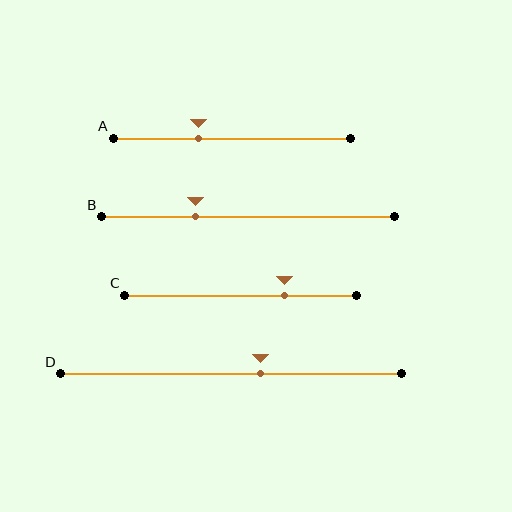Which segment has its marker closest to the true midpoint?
Segment D has its marker closest to the true midpoint.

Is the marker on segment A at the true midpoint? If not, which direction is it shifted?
No, the marker on segment A is shifted to the left by about 14% of the segment length.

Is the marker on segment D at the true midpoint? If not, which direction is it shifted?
No, the marker on segment D is shifted to the right by about 9% of the segment length.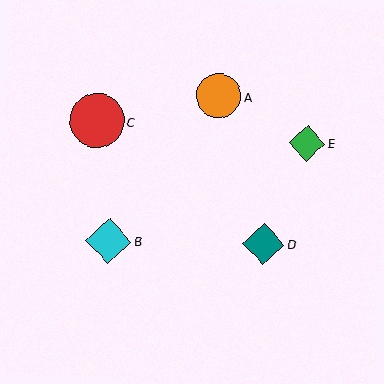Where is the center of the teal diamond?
The center of the teal diamond is at (264, 244).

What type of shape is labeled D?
Shape D is a teal diamond.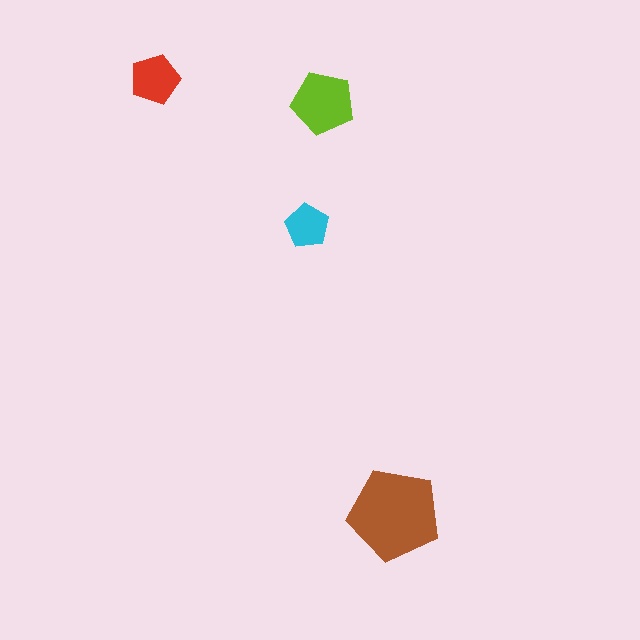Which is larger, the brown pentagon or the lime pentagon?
The brown one.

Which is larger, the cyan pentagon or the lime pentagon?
The lime one.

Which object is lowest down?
The brown pentagon is bottommost.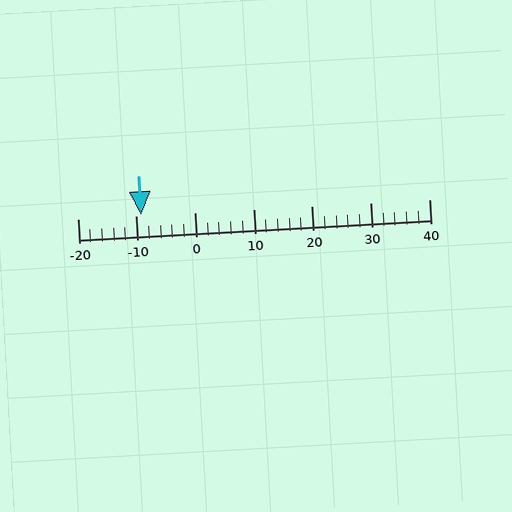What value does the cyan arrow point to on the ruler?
The cyan arrow points to approximately -9.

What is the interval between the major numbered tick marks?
The major tick marks are spaced 10 units apart.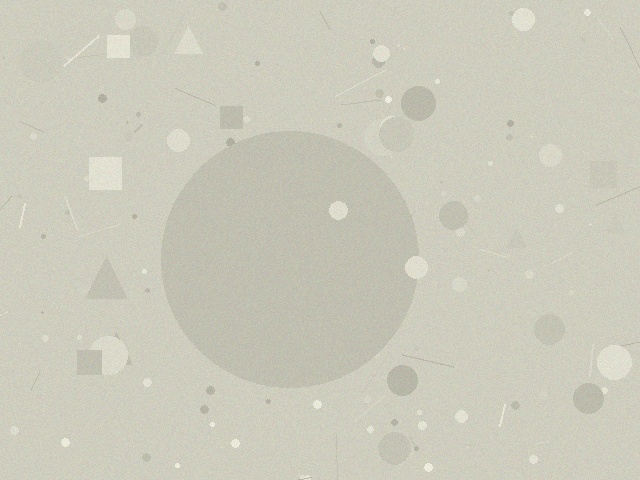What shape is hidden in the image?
A circle is hidden in the image.